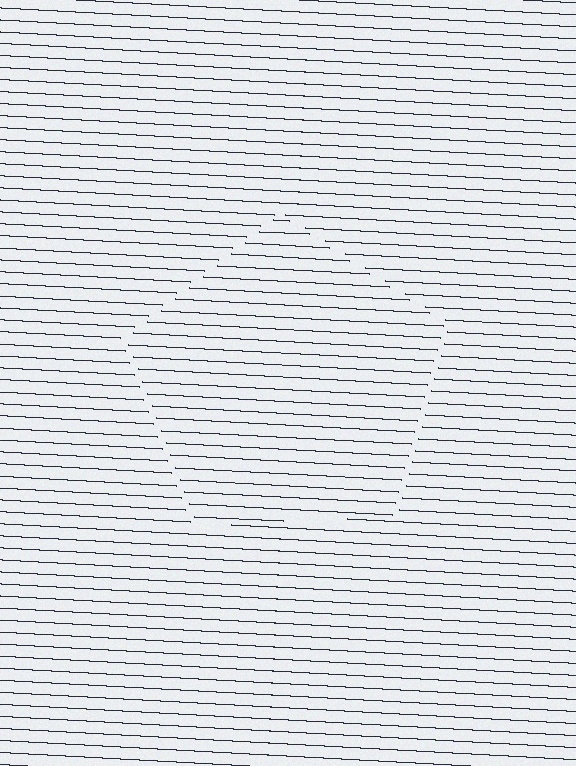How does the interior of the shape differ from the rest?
The interior of the shape contains the same grating, shifted by half a period — the contour is defined by the phase discontinuity where line-ends from the inner and outer gratings abut.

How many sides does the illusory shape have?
5 sides — the line-ends trace a pentagon.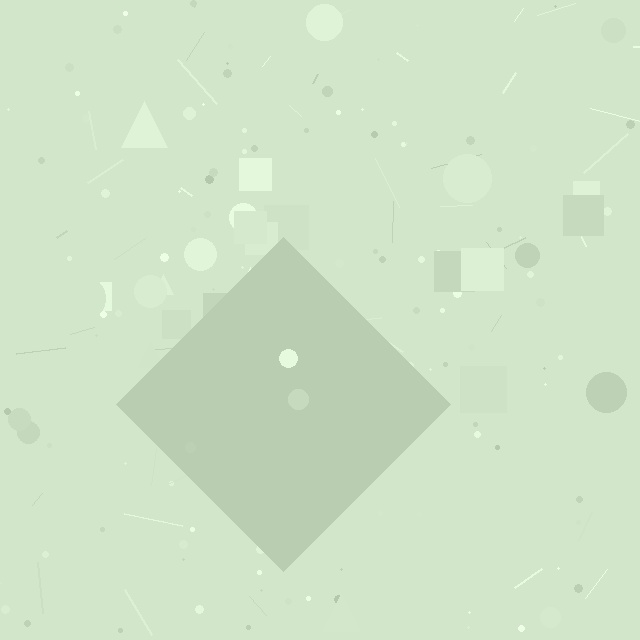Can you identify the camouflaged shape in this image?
The camouflaged shape is a diamond.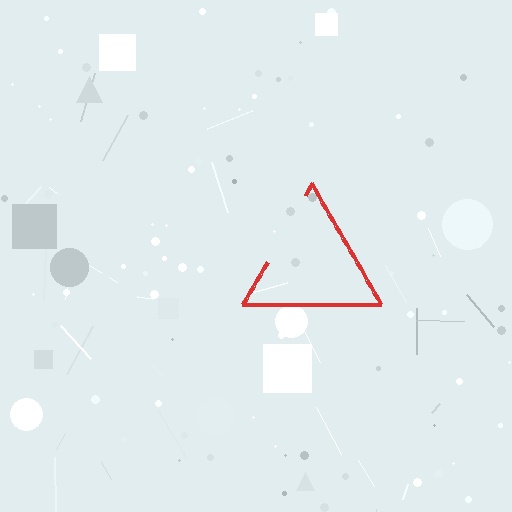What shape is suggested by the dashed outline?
The dashed outline suggests a triangle.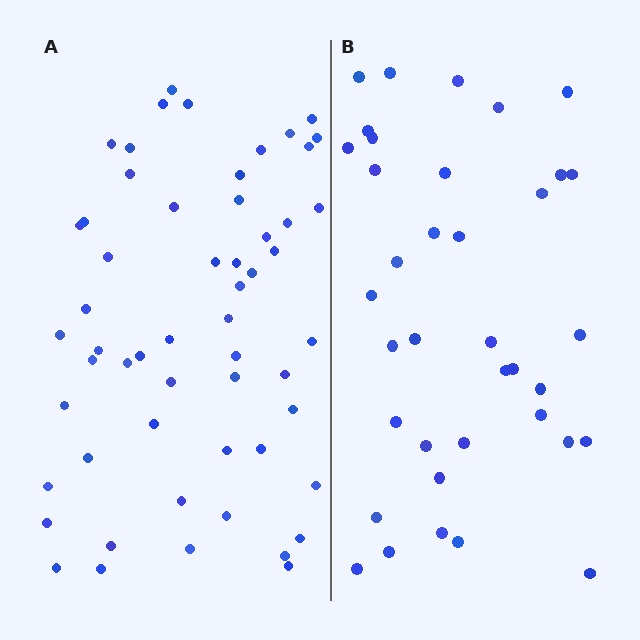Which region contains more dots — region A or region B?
Region A (the left region) has more dots.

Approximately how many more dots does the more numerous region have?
Region A has approximately 20 more dots than region B.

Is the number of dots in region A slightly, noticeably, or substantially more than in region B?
Region A has substantially more. The ratio is roughly 1.5 to 1.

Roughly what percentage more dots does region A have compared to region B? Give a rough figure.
About 50% more.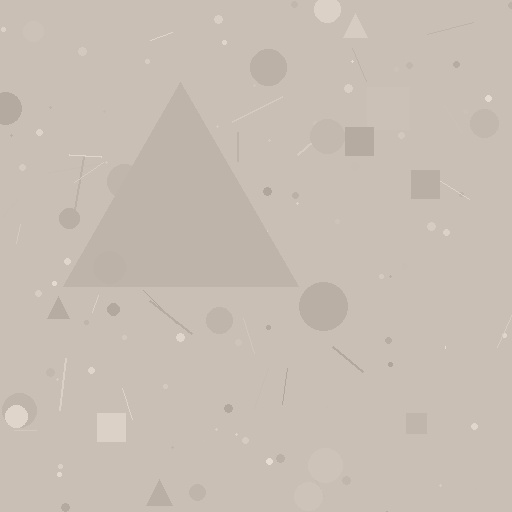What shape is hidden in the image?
A triangle is hidden in the image.